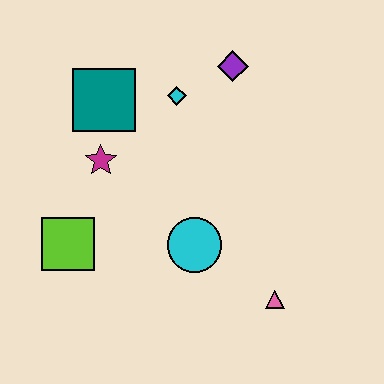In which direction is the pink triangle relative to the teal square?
The pink triangle is below the teal square.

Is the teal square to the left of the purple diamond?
Yes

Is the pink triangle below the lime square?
Yes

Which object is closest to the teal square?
The magenta star is closest to the teal square.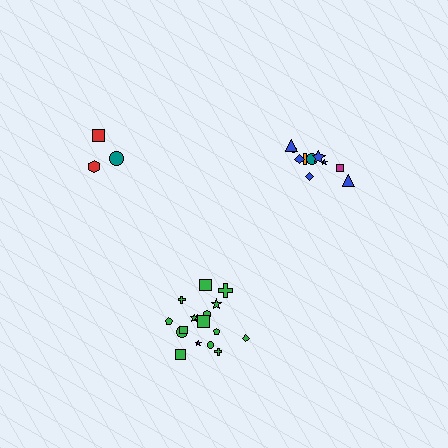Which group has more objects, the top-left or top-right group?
The top-right group.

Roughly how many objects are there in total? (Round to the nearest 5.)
Roughly 30 objects in total.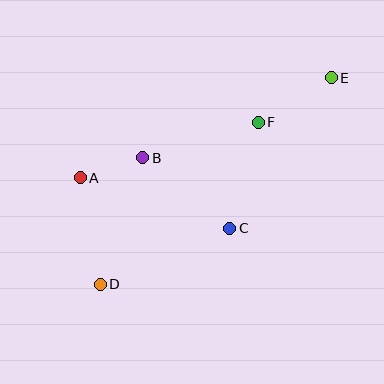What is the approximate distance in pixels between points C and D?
The distance between C and D is approximately 141 pixels.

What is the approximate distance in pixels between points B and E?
The distance between B and E is approximately 204 pixels.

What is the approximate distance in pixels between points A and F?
The distance between A and F is approximately 187 pixels.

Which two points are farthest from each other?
Points D and E are farthest from each other.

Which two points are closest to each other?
Points A and B are closest to each other.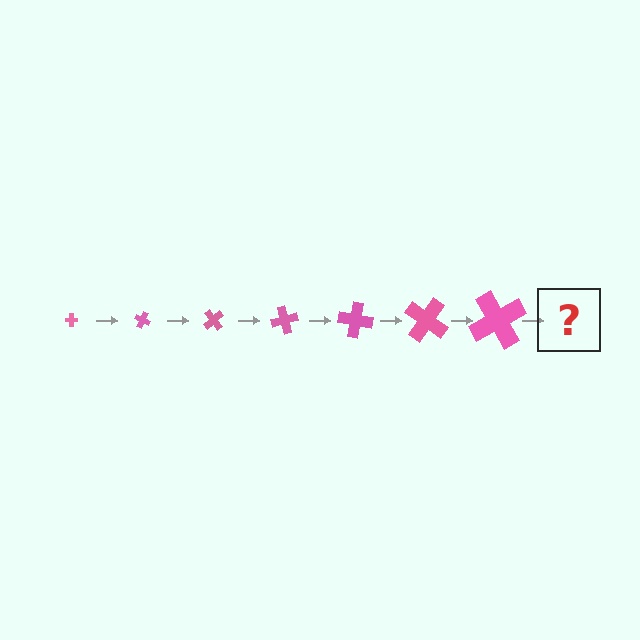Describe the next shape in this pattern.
It should be a cross, larger than the previous one and rotated 175 degrees from the start.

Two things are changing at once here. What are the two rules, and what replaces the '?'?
The two rules are that the cross grows larger each step and it rotates 25 degrees each step. The '?' should be a cross, larger than the previous one and rotated 175 degrees from the start.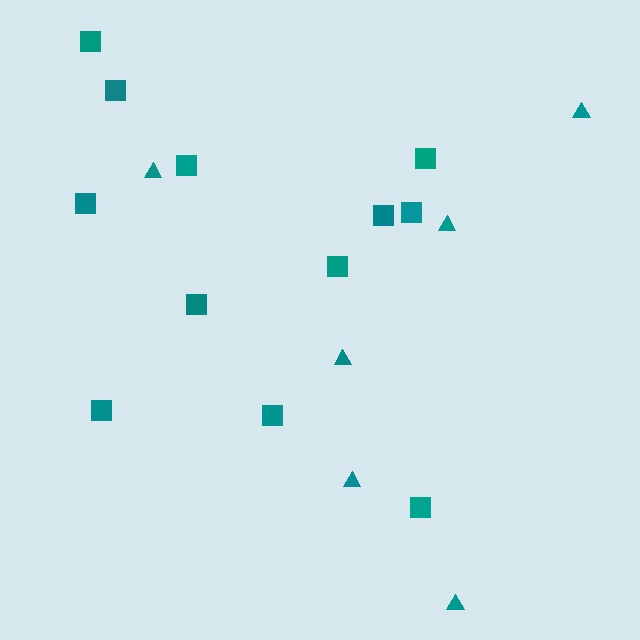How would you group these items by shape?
There are 2 groups: one group of triangles (6) and one group of squares (12).